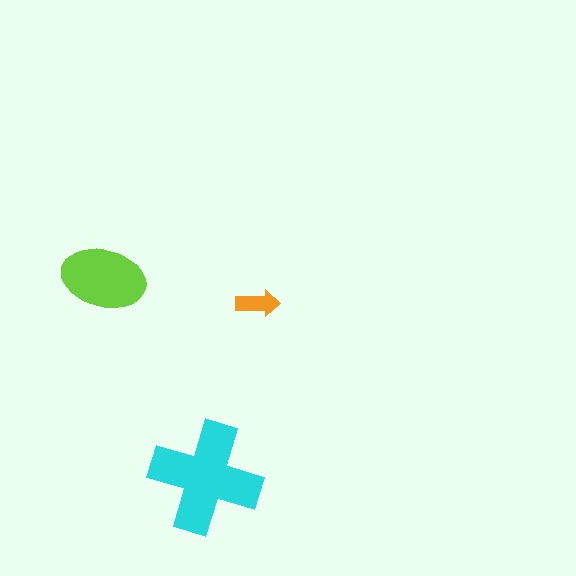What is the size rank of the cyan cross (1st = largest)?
1st.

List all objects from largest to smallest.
The cyan cross, the lime ellipse, the orange arrow.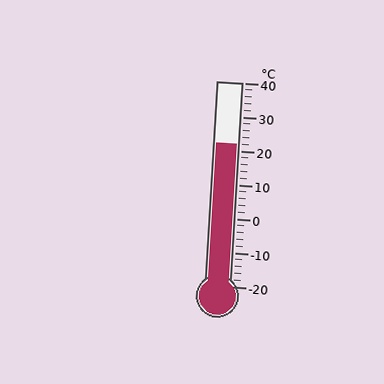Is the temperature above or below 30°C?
The temperature is below 30°C.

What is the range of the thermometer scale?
The thermometer scale ranges from -20°C to 40°C.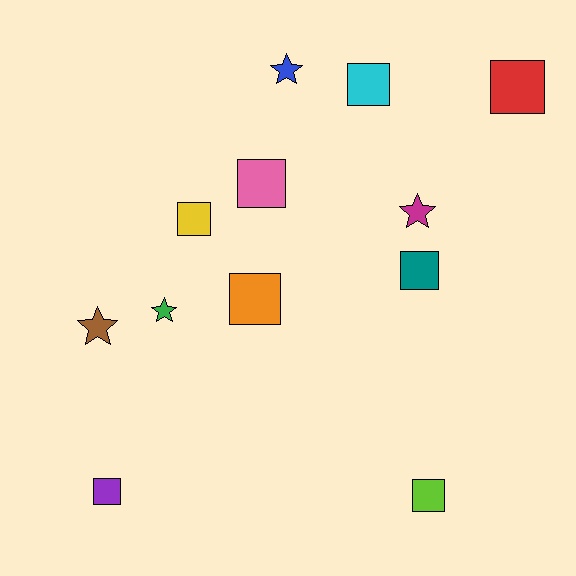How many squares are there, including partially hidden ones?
There are 8 squares.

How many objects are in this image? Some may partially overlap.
There are 12 objects.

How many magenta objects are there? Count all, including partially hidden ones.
There is 1 magenta object.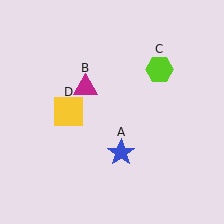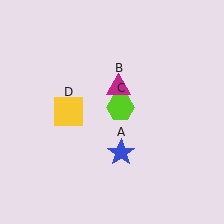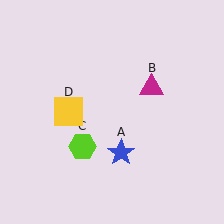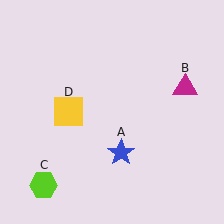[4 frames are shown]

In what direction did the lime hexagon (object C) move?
The lime hexagon (object C) moved down and to the left.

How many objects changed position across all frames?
2 objects changed position: magenta triangle (object B), lime hexagon (object C).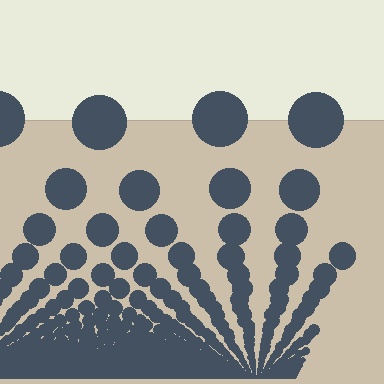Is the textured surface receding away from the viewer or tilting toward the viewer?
The surface appears to tilt toward the viewer. Texture elements get larger and sparser toward the top.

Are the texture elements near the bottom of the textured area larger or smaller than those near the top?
Smaller. The gradient is inverted — elements near the bottom are smaller and denser.